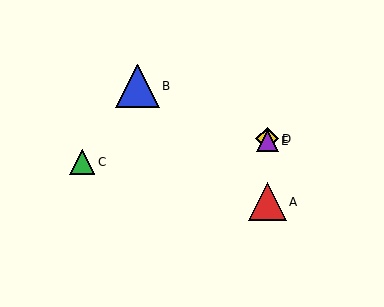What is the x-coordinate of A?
Object A is at x≈267.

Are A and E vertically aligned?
Yes, both are at x≈267.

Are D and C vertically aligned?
No, D is at x≈267 and C is at x≈82.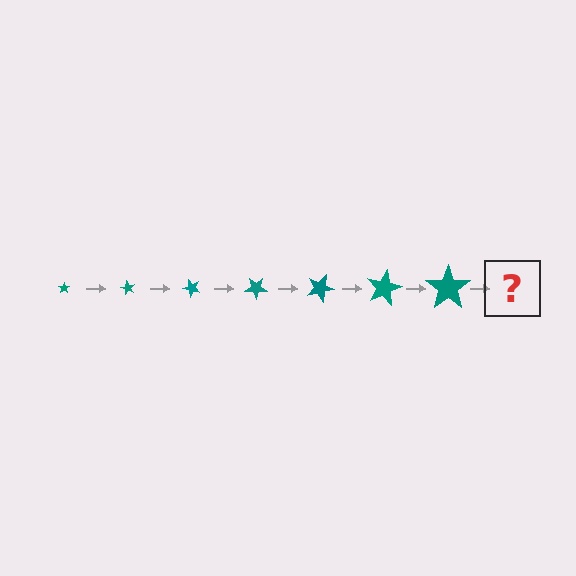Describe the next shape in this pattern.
It should be a star, larger than the previous one and rotated 420 degrees from the start.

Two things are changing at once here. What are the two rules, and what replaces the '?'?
The two rules are that the star grows larger each step and it rotates 60 degrees each step. The '?' should be a star, larger than the previous one and rotated 420 degrees from the start.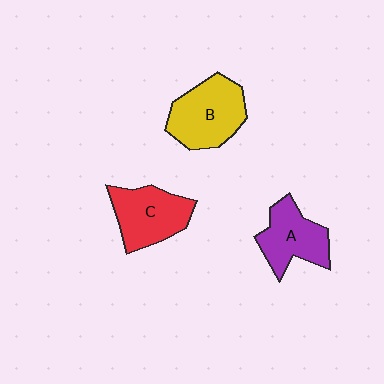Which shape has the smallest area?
Shape A (purple).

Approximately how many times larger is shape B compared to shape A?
Approximately 1.2 times.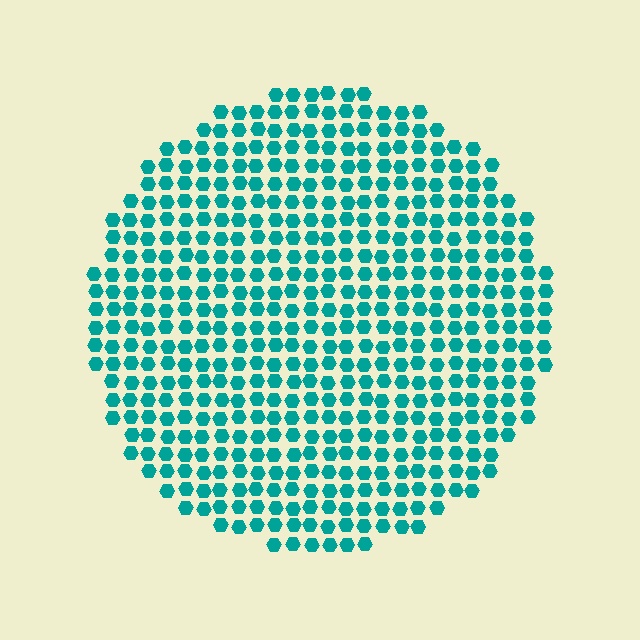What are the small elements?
The small elements are hexagons.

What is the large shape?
The large shape is a circle.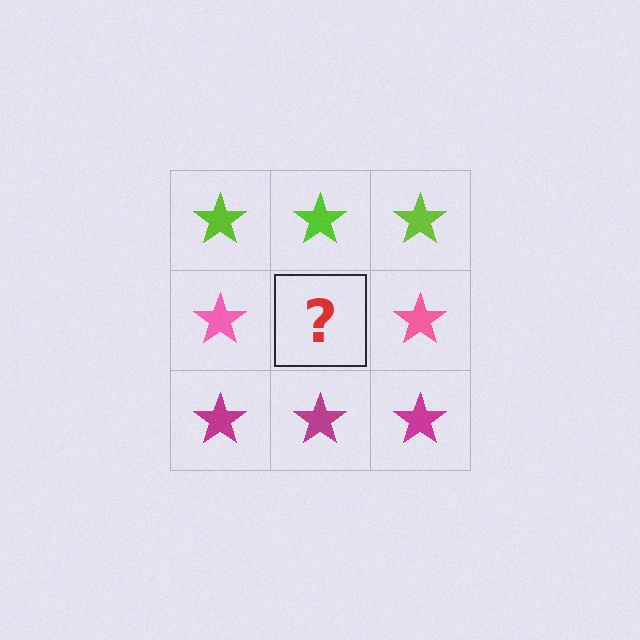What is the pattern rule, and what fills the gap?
The rule is that each row has a consistent color. The gap should be filled with a pink star.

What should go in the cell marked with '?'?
The missing cell should contain a pink star.